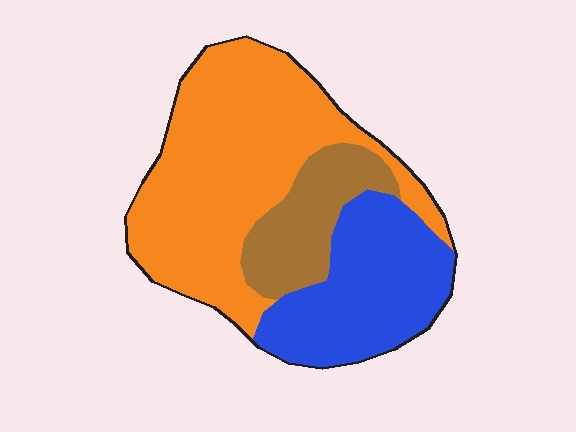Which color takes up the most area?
Orange, at roughly 55%.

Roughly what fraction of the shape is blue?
Blue takes up about one third (1/3) of the shape.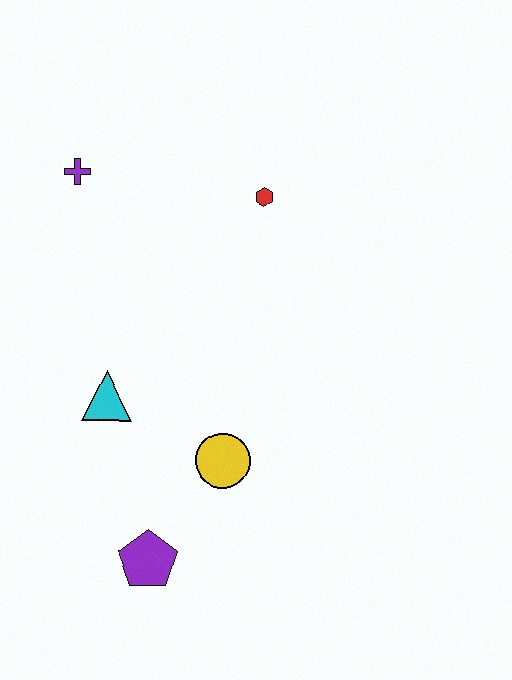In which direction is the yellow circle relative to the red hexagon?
The yellow circle is below the red hexagon.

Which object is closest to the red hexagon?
The purple cross is closest to the red hexagon.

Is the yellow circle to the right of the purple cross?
Yes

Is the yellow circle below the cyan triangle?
Yes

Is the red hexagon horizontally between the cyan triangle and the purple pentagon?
No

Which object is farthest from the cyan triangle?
The red hexagon is farthest from the cyan triangle.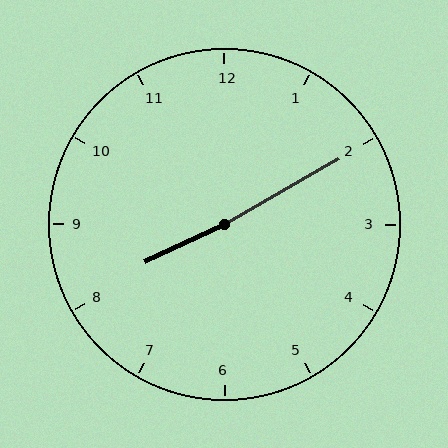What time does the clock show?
8:10.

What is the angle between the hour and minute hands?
Approximately 175 degrees.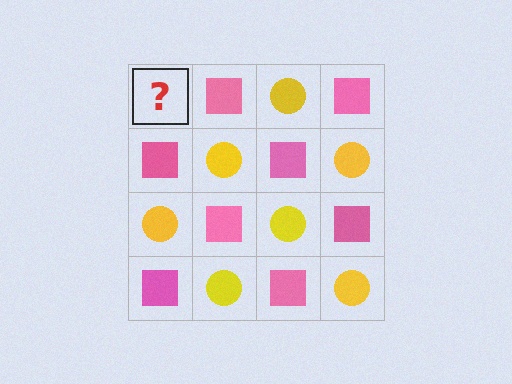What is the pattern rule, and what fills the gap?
The rule is that it alternates yellow circle and pink square in a checkerboard pattern. The gap should be filled with a yellow circle.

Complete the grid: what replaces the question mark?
The question mark should be replaced with a yellow circle.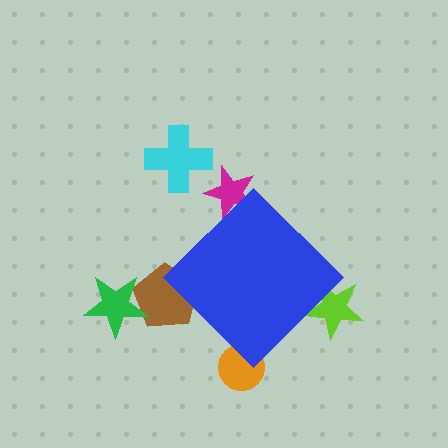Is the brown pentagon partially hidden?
Yes, the brown pentagon is partially hidden behind the blue diamond.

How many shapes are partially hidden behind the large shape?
4 shapes are partially hidden.